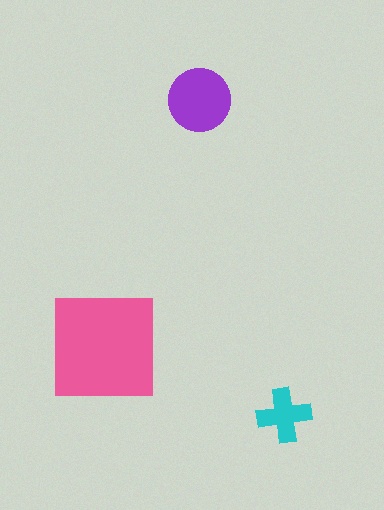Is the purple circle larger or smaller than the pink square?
Smaller.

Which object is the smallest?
The cyan cross.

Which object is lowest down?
The cyan cross is bottommost.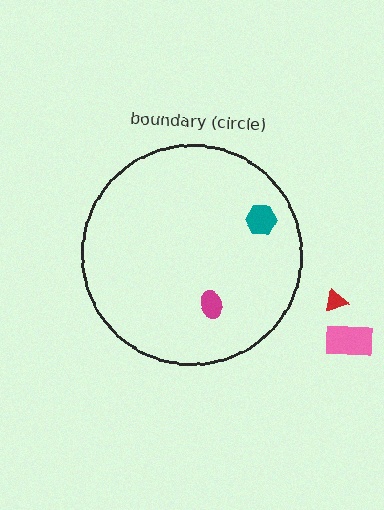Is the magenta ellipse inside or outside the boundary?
Inside.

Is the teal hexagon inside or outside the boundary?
Inside.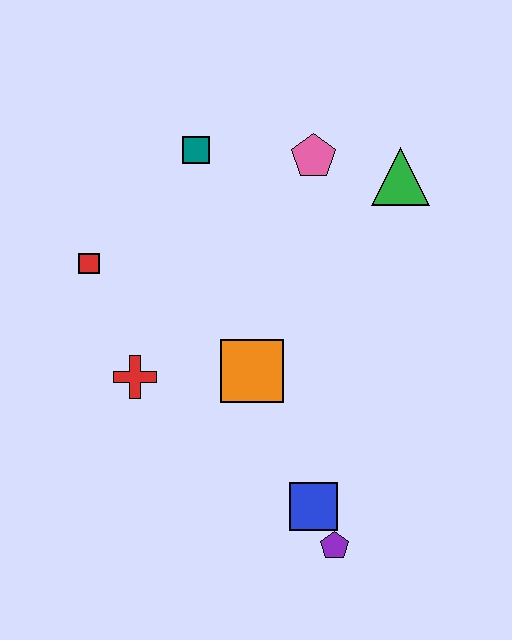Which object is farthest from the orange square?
The green triangle is farthest from the orange square.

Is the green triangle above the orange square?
Yes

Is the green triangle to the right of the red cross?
Yes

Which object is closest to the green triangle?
The pink pentagon is closest to the green triangle.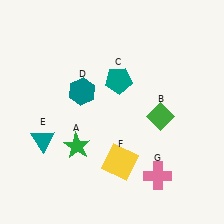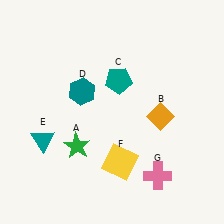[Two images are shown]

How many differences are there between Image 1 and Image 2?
There is 1 difference between the two images.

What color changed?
The diamond (B) changed from green in Image 1 to orange in Image 2.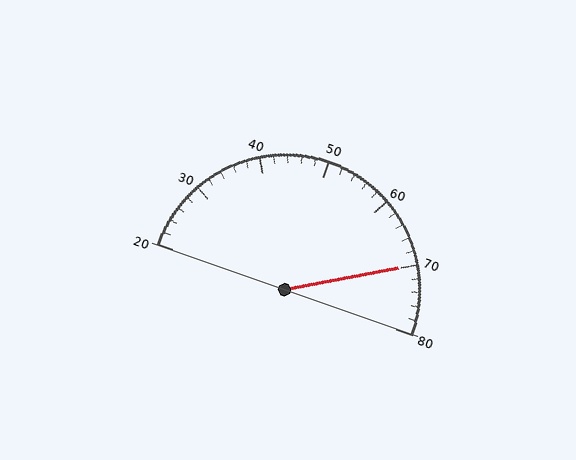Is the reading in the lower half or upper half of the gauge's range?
The reading is in the upper half of the range (20 to 80).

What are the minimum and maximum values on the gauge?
The gauge ranges from 20 to 80.